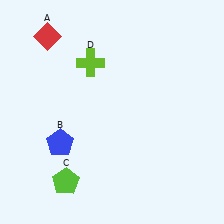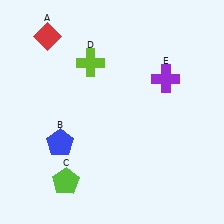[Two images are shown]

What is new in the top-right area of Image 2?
A purple cross (E) was added in the top-right area of Image 2.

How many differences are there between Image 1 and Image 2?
There is 1 difference between the two images.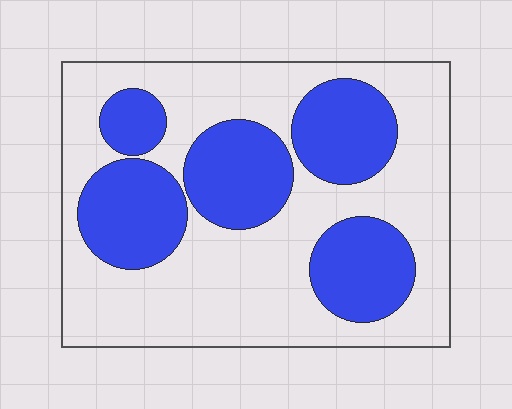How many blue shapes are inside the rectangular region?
5.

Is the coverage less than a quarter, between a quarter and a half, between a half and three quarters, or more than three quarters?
Between a quarter and a half.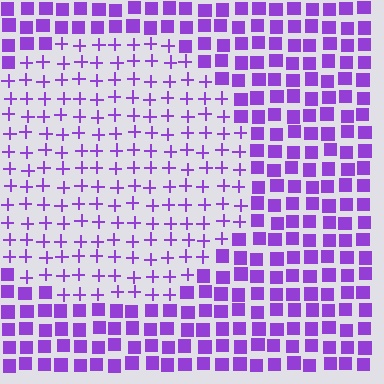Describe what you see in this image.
The image is filled with small purple elements arranged in a uniform grid. A circle-shaped region contains plus signs, while the surrounding area contains squares. The boundary is defined purely by the change in element shape.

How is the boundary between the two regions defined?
The boundary is defined by a change in element shape: plus signs inside vs. squares outside. All elements share the same color and spacing.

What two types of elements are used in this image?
The image uses plus signs inside the circle region and squares outside it.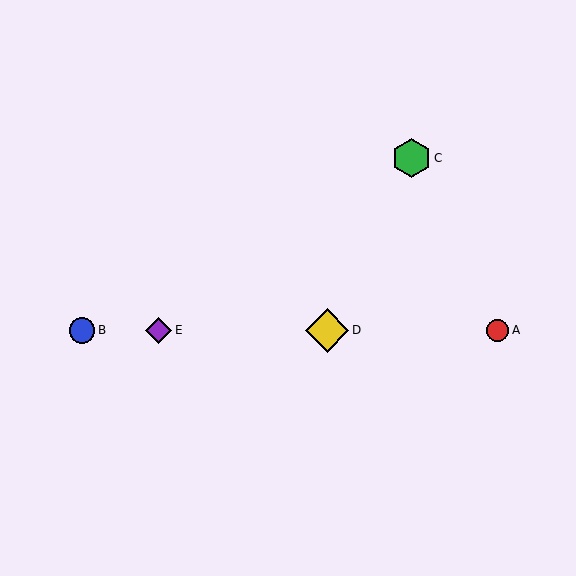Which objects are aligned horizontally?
Objects A, B, D, E are aligned horizontally.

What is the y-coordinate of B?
Object B is at y≈330.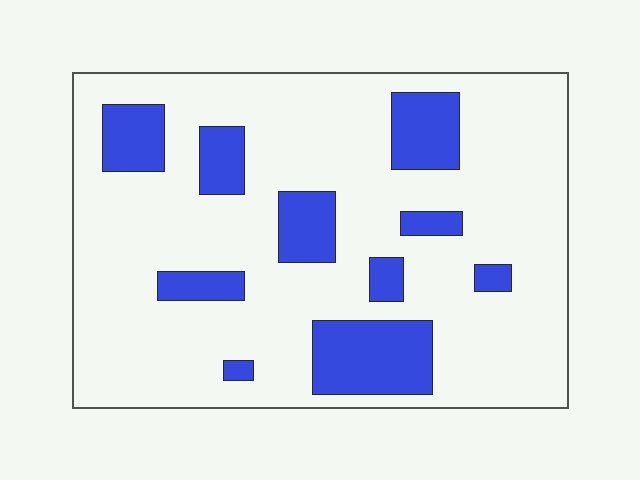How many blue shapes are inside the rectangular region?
10.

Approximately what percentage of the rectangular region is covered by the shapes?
Approximately 20%.